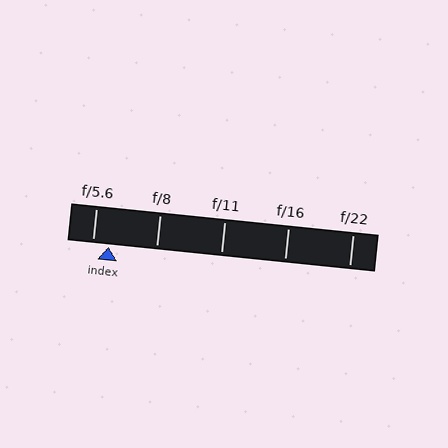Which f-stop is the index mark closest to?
The index mark is closest to f/5.6.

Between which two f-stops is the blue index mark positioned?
The index mark is between f/5.6 and f/8.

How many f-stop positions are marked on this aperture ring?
There are 5 f-stop positions marked.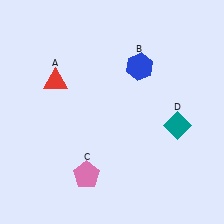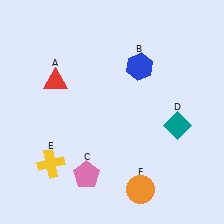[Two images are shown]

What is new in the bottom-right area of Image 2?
An orange circle (F) was added in the bottom-right area of Image 2.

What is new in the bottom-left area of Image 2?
A yellow cross (E) was added in the bottom-left area of Image 2.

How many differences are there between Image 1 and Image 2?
There are 2 differences between the two images.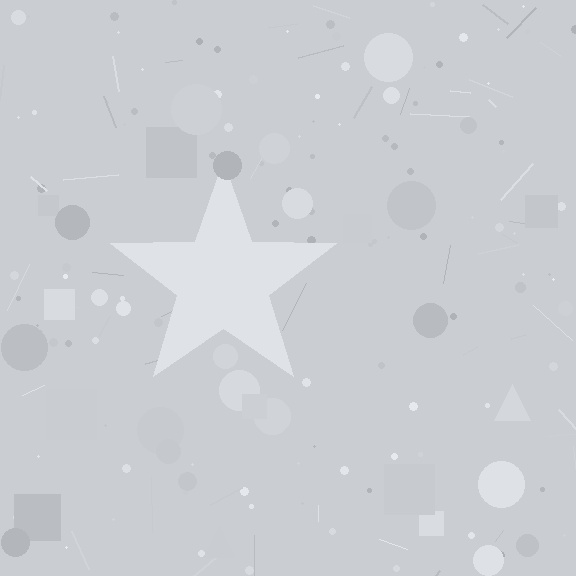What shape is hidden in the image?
A star is hidden in the image.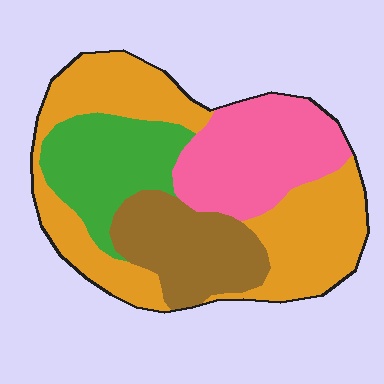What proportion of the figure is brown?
Brown covers about 20% of the figure.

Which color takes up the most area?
Orange, at roughly 40%.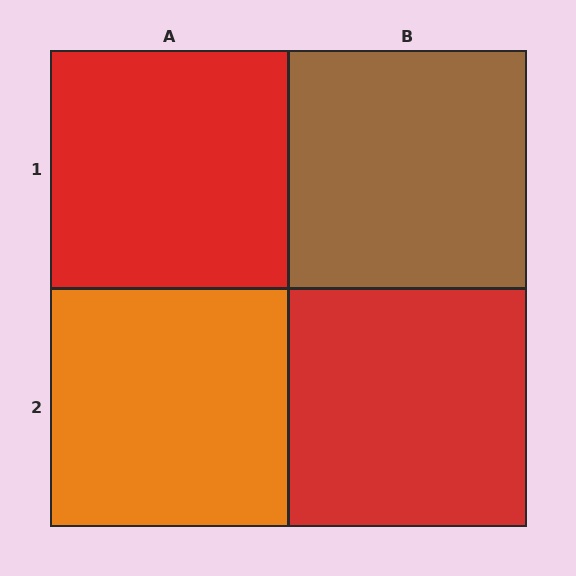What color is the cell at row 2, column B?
Red.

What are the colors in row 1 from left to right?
Red, brown.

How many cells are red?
2 cells are red.